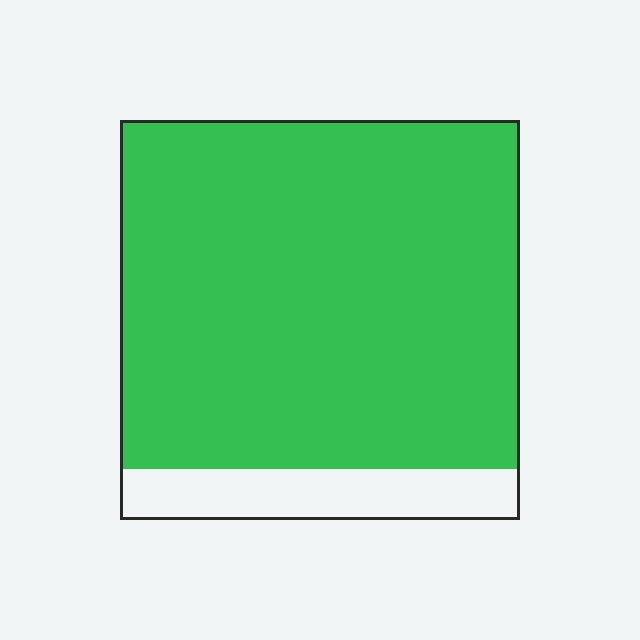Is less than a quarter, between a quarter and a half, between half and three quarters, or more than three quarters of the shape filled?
More than three quarters.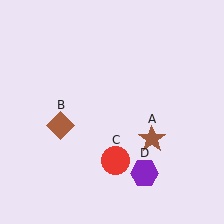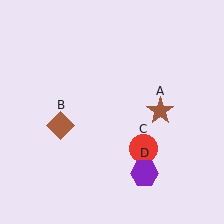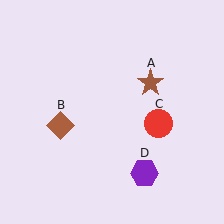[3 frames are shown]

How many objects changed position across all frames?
2 objects changed position: brown star (object A), red circle (object C).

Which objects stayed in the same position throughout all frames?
Brown diamond (object B) and purple hexagon (object D) remained stationary.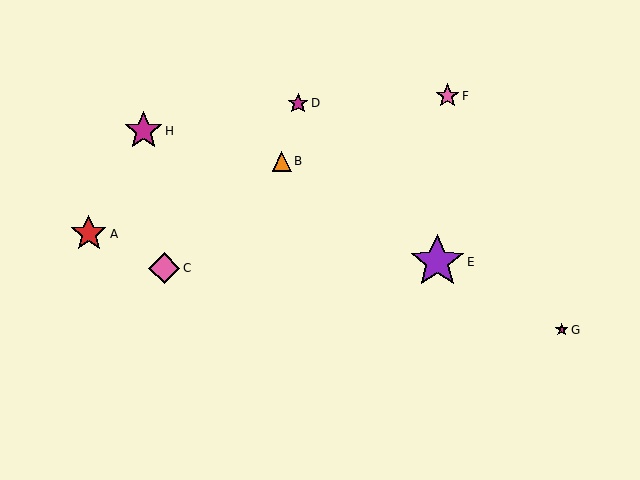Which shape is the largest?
The purple star (labeled E) is the largest.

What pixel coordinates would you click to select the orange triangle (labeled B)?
Click at (282, 161) to select the orange triangle B.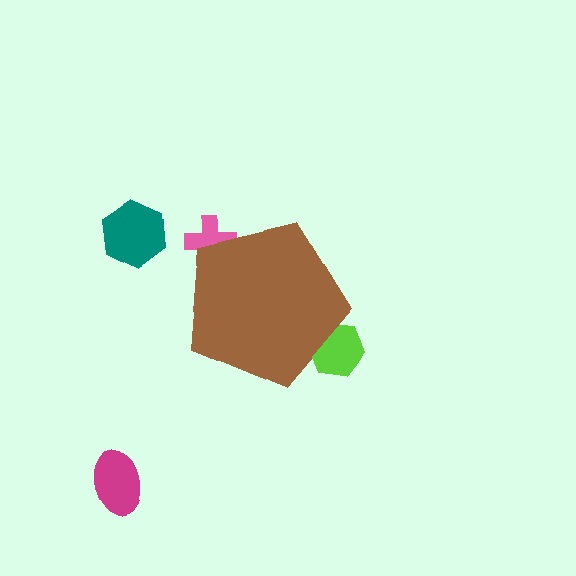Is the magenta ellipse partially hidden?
No, the magenta ellipse is fully visible.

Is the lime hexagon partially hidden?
Yes, the lime hexagon is partially hidden behind the brown pentagon.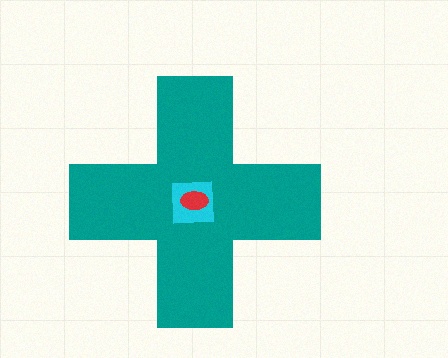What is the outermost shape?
The teal cross.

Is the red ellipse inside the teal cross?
Yes.